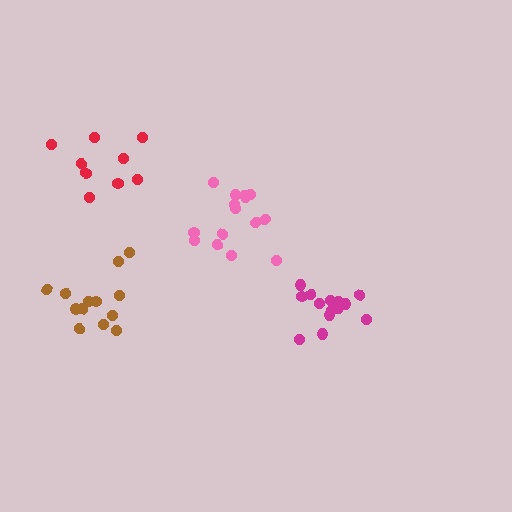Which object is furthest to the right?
The magenta cluster is rightmost.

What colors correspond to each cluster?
The clusters are colored: magenta, brown, red, pink.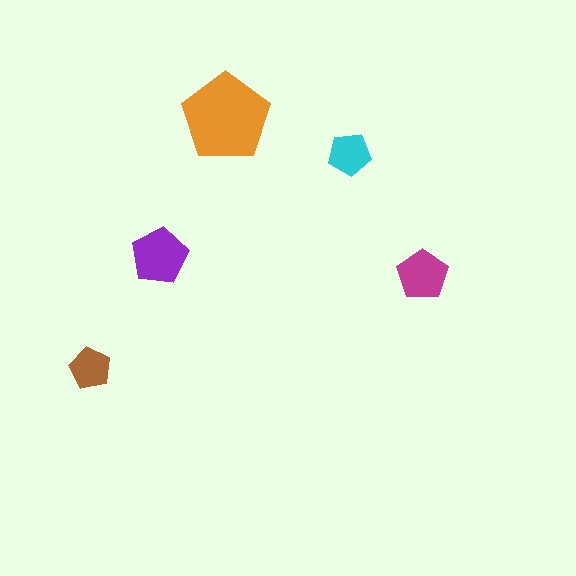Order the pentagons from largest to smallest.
the orange one, the purple one, the magenta one, the cyan one, the brown one.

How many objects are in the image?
There are 5 objects in the image.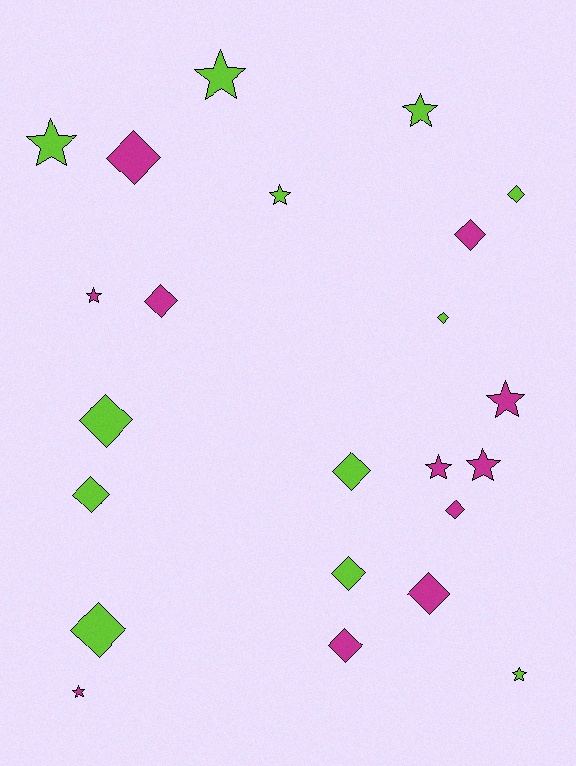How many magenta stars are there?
There are 5 magenta stars.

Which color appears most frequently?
Lime, with 12 objects.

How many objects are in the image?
There are 23 objects.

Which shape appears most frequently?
Diamond, with 13 objects.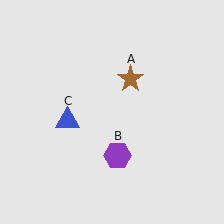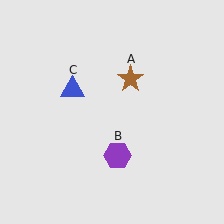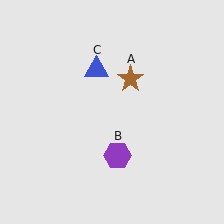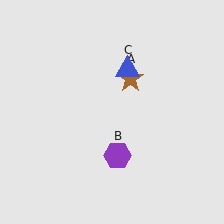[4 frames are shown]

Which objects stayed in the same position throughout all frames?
Brown star (object A) and purple hexagon (object B) remained stationary.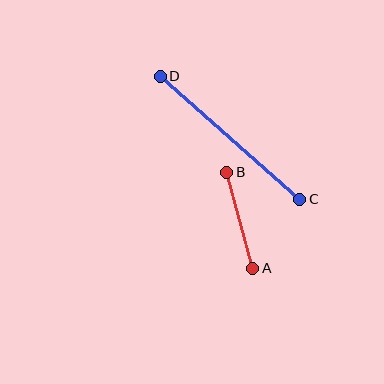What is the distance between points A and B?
The distance is approximately 99 pixels.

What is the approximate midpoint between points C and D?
The midpoint is at approximately (230, 138) pixels.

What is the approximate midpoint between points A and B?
The midpoint is at approximately (240, 220) pixels.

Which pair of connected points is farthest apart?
Points C and D are farthest apart.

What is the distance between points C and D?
The distance is approximately 186 pixels.